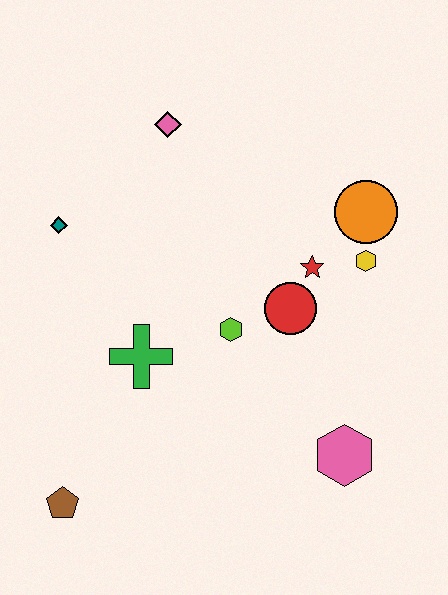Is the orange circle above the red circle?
Yes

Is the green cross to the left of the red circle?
Yes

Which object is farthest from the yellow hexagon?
The brown pentagon is farthest from the yellow hexagon.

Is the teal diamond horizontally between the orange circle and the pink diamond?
No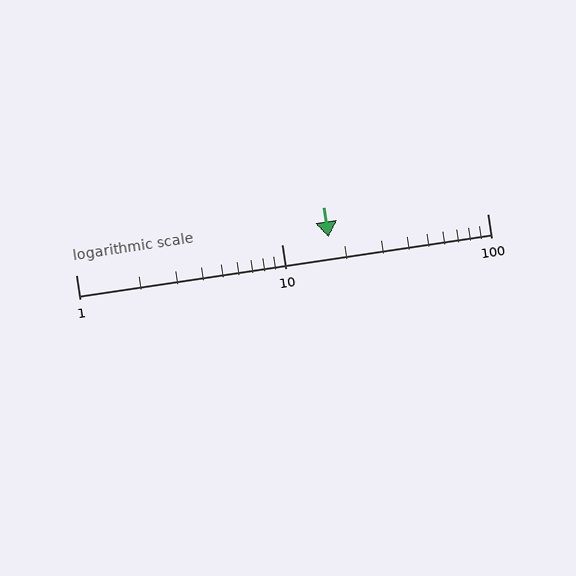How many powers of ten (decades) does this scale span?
The scale spans 2 decades, from 1 to 100.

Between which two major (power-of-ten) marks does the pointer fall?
The pointer is between 10 and 100.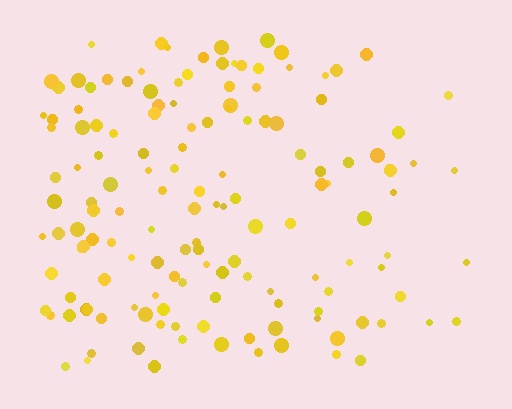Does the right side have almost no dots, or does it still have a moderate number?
Still a moderate number, just noticeably fewer than the left.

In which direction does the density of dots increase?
From right to left, with the left side densest.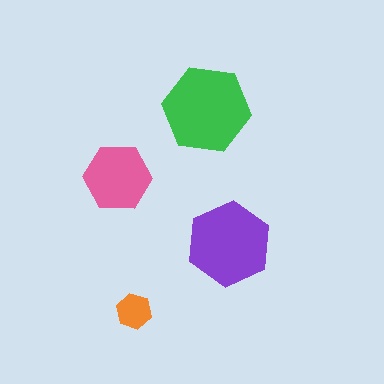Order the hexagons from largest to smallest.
the green one, the purple one, the pink one, the orange one.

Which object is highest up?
The green hexagon is topmost.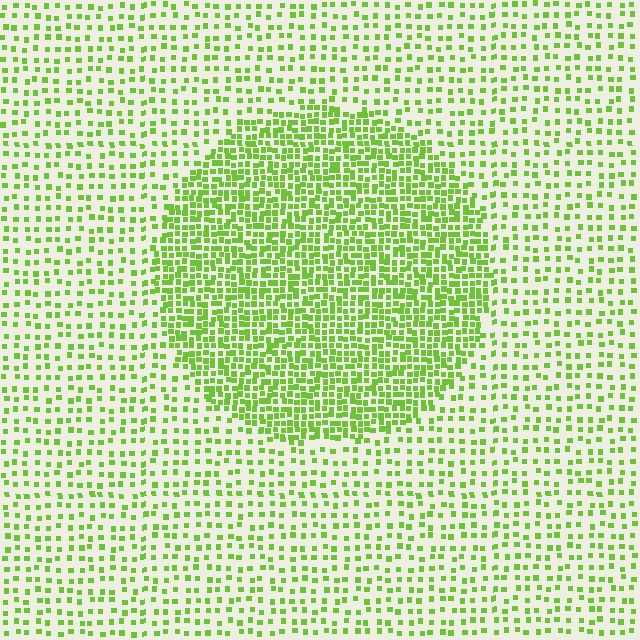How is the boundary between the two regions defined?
The boundary is defined by a change in element density (approximately 2.3x ratio). All elements are the same color, size, and shape.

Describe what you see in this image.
The image contains small lime elements arranged at two different densities. A circle-shaped region is visible where the elements are more densely packed than the surrounding area.